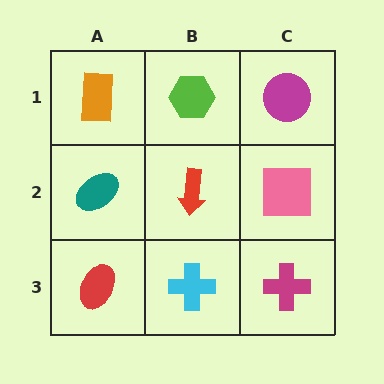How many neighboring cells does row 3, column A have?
2.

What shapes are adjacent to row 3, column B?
A red arrow (row 2, column B), a red ellipse (row 3, column A), a magenta cross (row 3, column C).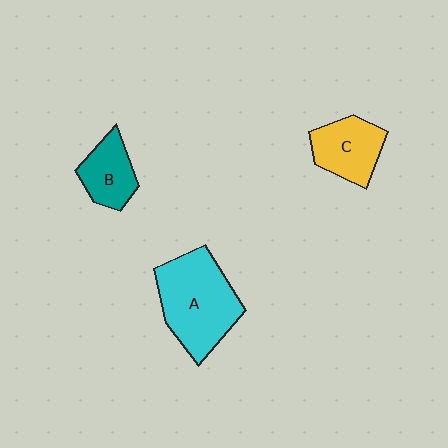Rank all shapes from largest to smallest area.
From largest to smallest: A (cyan), C (yellow), B (teal).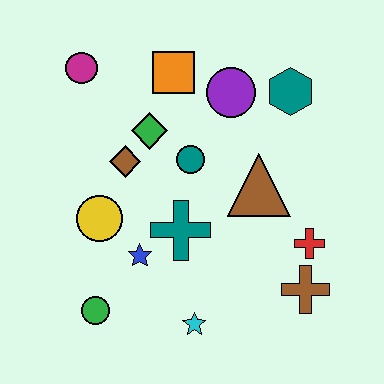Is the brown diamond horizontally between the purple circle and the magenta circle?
Yes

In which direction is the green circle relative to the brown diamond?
The green circle is below the brown diamond.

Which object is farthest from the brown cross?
The magenta circle is farthest from the brown cross.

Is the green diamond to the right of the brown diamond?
Yes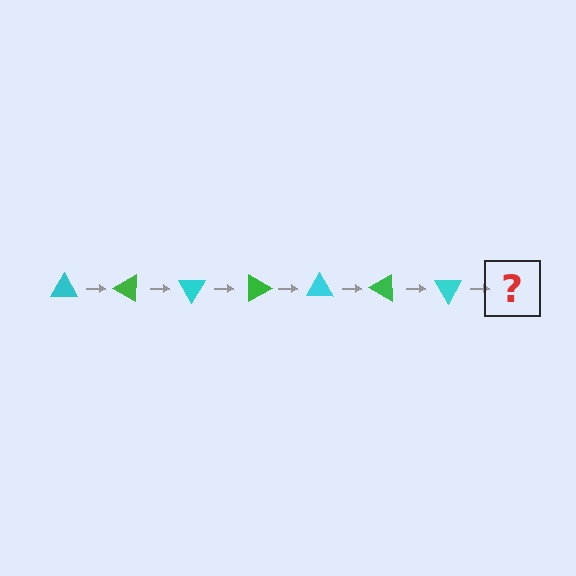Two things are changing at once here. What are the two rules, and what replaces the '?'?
The two rules are that it rotates 30 degrees each step and the color cycles through cyan and green. The '?' should be a green triangle, rotated 210 degrees from the start.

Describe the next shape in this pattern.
It should be a green triangle, rotated 210 degrees from the start.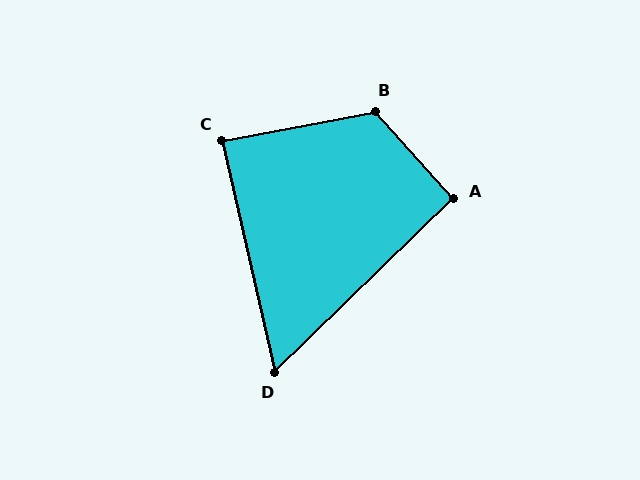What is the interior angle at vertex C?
Approximately 88 degrees (approximately right).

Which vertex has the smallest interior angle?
D, at approximately 59 degrees.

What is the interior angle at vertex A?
Approximately 92 degrees (approximately right).